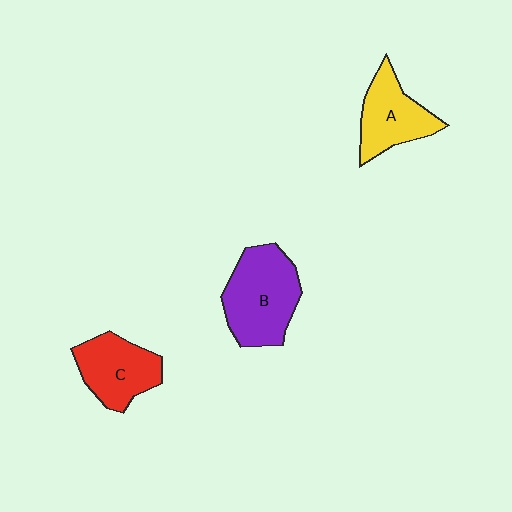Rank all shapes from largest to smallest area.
From largest to smallest: B (purple), C (red), A (yellow).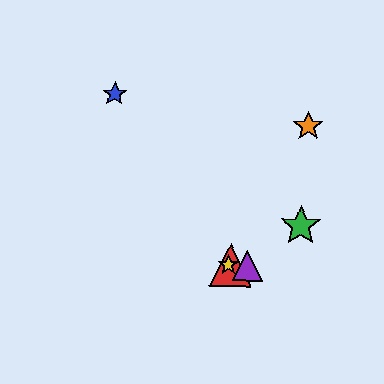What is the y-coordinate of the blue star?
The blue star is at y≈94.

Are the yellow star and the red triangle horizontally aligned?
Yes, both are at y≈265.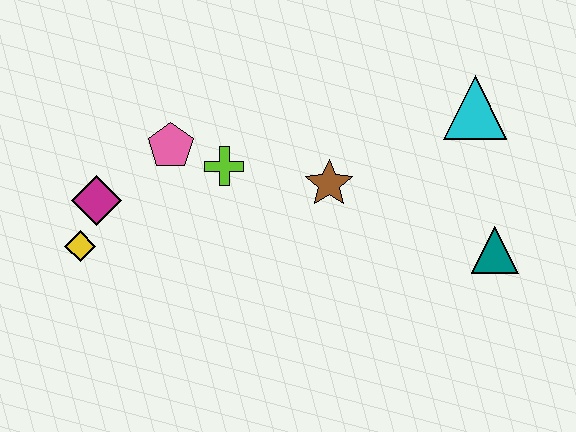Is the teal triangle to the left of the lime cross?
No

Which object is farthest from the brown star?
The yellow diamond is farthest from the brown star.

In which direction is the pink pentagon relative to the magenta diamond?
The pink pentagon is to the right of the magenta diamond.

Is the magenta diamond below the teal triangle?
No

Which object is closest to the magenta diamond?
The yellow diamond is closest to the magenta diamond.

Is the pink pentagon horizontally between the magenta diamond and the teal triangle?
Yes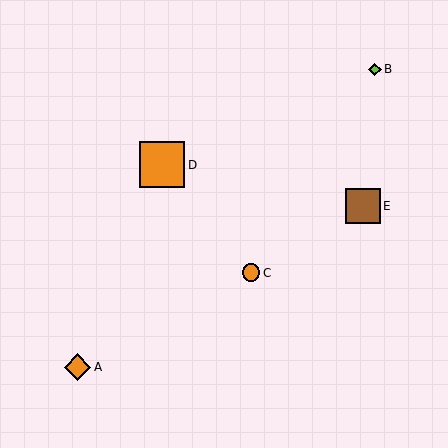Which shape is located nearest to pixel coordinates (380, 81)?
The lime diamond (labeled B) at (375, 69) is nearest to that location.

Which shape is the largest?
The orange square (labeled D) is the largest.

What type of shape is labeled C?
Shape C is an orange circle.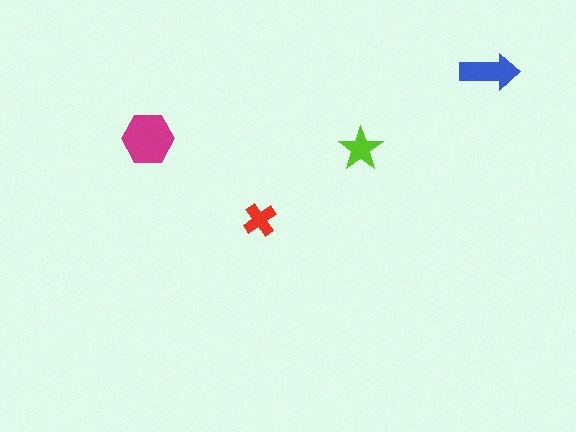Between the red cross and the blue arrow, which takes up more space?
The blue arrow.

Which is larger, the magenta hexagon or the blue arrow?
The magenta hexagon.